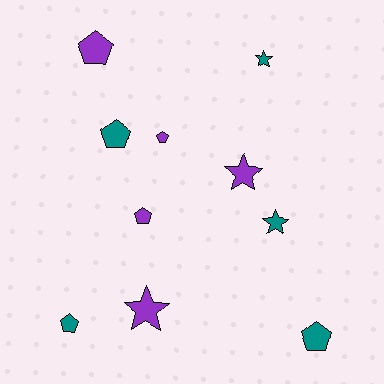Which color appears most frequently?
Teal, with 5 objects.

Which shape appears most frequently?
Pentagon, with 6 objects.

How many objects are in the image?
There are 10 objects.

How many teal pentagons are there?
There are 3 teal pentagons.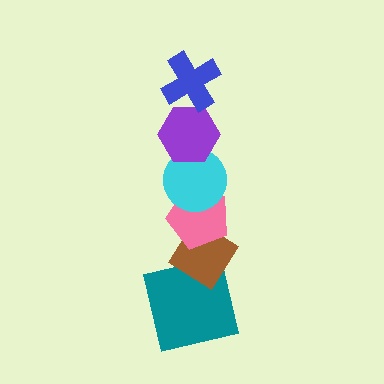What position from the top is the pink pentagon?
The pink pentagon is 4th from the top.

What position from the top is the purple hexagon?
The purple hexagon is 2nd from the top.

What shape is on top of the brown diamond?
The pink pentagon is on top of the brown diamond.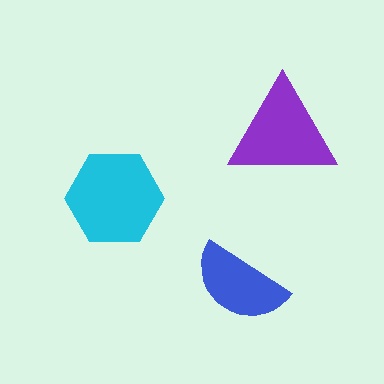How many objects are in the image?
There are 3 objects in the image.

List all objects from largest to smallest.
The cyan hexagon, the purple triangle, the blue semicircle.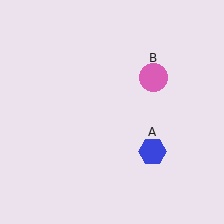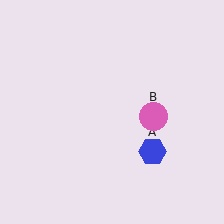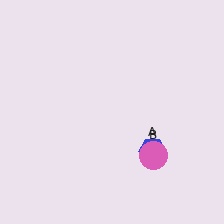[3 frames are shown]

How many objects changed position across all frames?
1 object changed position: pink circle (object B).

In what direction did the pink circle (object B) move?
The pink circle (object B) moved down.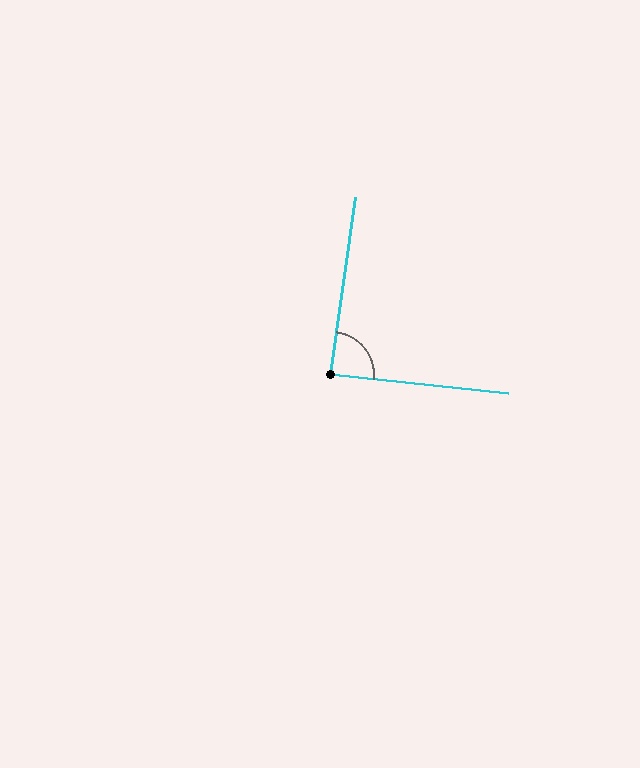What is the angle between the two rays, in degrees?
Approximately 88 degrees.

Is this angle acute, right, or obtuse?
It is approximately a right angle.